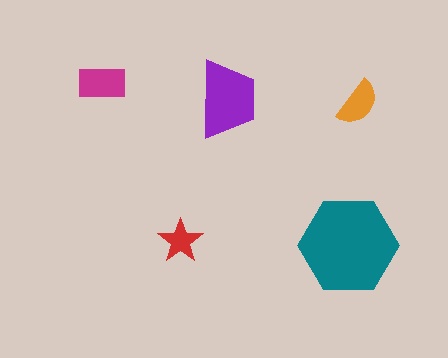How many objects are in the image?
There are 5 objects in the image.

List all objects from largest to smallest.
The teal hexagon, the purple trapezoid, the magenta rectangle, the orange semicircle, the red star.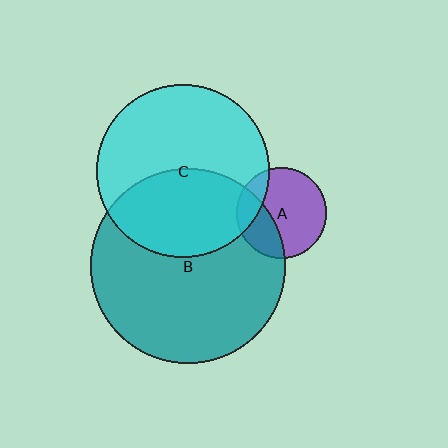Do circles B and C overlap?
Yes.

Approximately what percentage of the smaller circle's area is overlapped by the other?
Approximately 40%.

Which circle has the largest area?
Circle B (teal).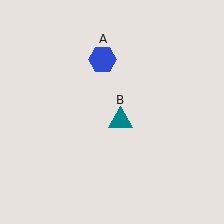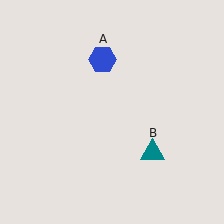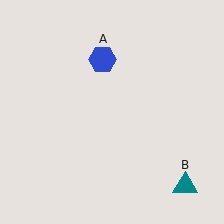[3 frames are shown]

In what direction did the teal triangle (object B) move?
The teal triangle (object B) moved down and to the right.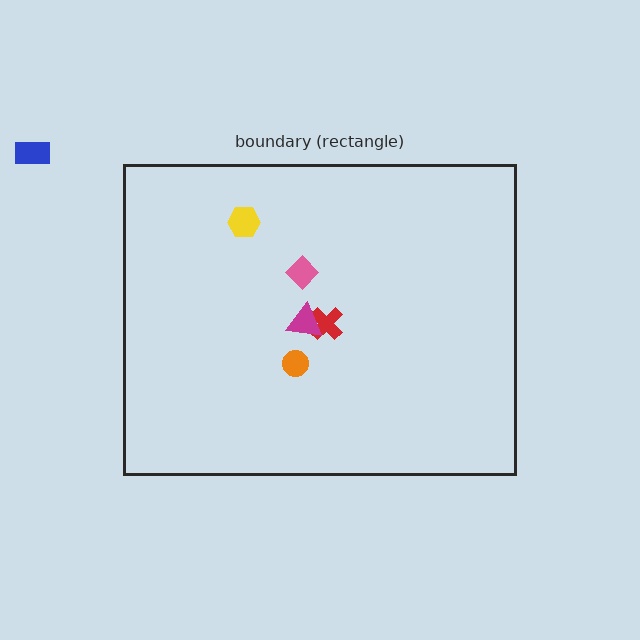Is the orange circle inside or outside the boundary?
Inside.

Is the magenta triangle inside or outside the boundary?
Inside.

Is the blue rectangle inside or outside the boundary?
Outside.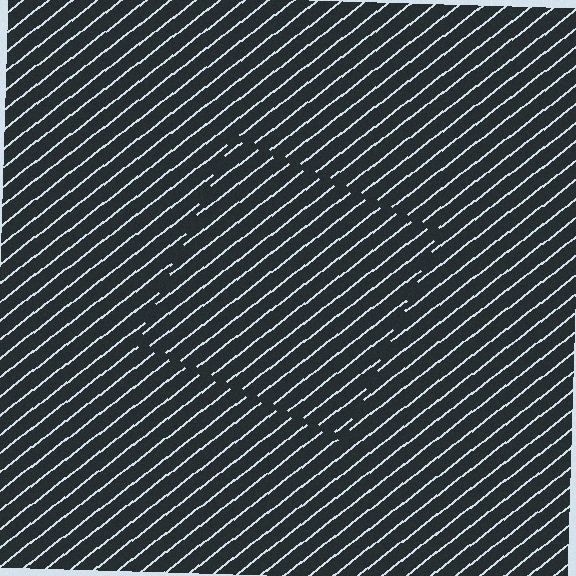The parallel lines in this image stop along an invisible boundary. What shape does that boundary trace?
An illusory square. The interior of the shape contains the same grating, shifted by half a period — the contour is defined by the phase discontinuity where line-ends from the inner and outer gratings abut.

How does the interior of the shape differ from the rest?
The interior of the shape contains the same grating, shifted by half a period — the contour is defined by the phase discontinuity where line-ends from the inner and outer gratings abut.